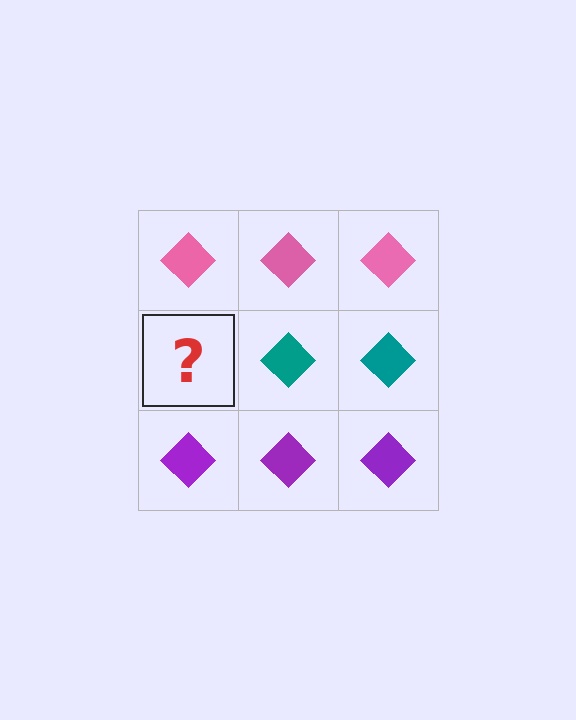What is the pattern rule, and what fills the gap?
The rule is that each row has a consistent color. The gap should be filled with a teal diamond.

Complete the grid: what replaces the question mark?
The question mark should be replaced with a teal diamond.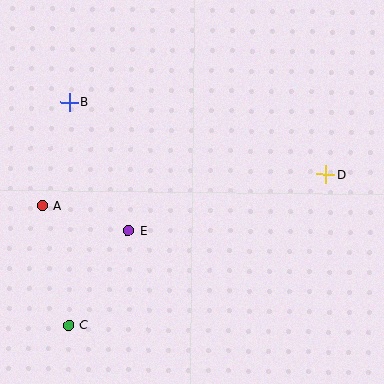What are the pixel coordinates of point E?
Point E is at (128, 231).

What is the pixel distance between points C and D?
The distance between C and D is 298 pixels.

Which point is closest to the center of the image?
Point E at (128, 231) is closest to the center.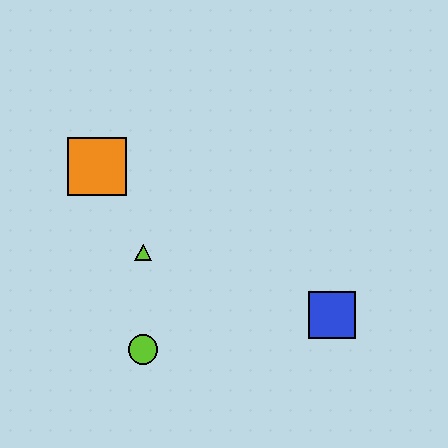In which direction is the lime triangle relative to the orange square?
The lime triangle is below the orange square.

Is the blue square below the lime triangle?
Yes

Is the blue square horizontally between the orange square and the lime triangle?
No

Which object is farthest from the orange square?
The blue square is farthest from the orange square.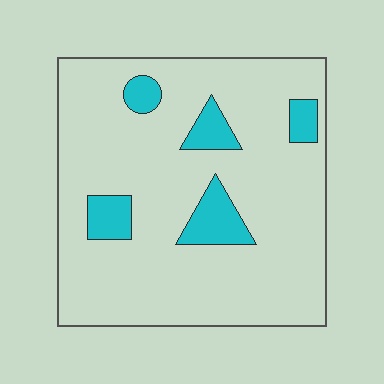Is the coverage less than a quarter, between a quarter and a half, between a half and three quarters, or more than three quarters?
Less than a quarter.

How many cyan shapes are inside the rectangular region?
5.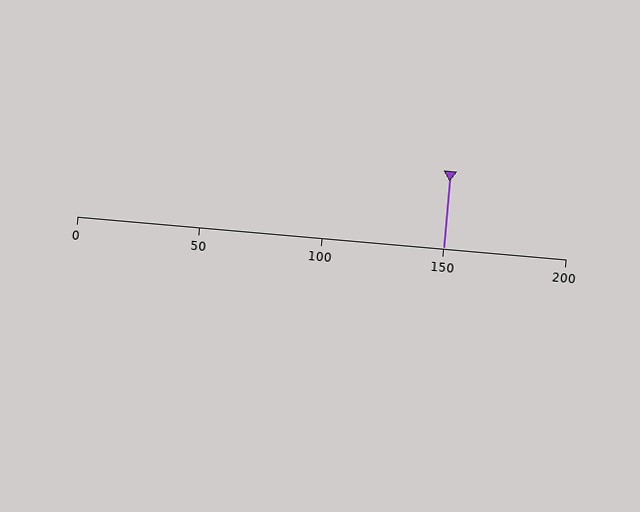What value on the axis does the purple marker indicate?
The marker indicates approximately 150.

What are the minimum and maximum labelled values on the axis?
The axis runs from 0 to 200.